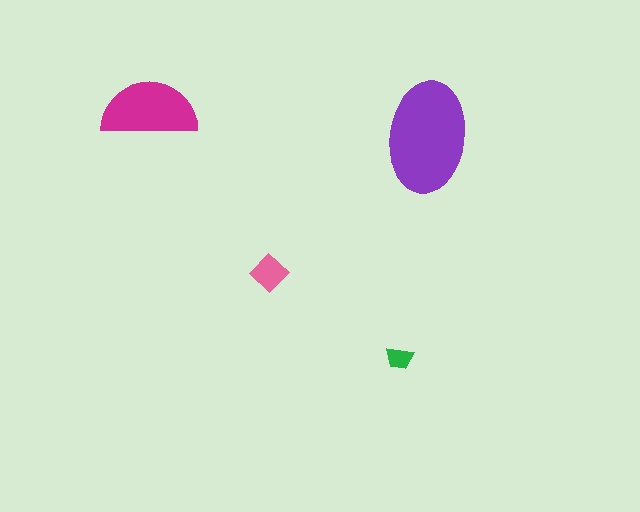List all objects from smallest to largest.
The green trapezoid, the pink diamond, the magenta semicircle, the purple ellipse.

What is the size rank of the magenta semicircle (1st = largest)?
2nd.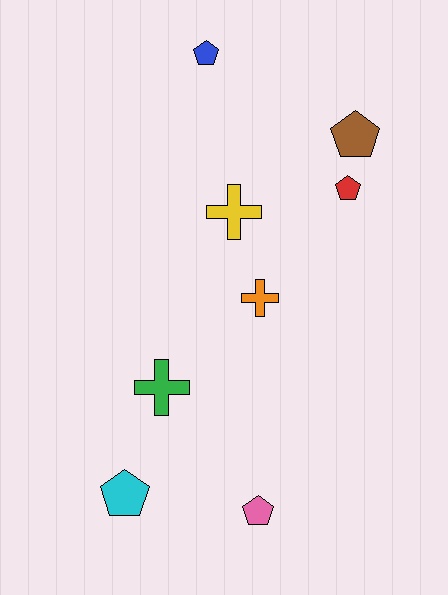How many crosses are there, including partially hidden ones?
There are 3 crosses.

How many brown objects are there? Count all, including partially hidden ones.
There is 1 brown object.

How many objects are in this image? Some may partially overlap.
There are 8 objects.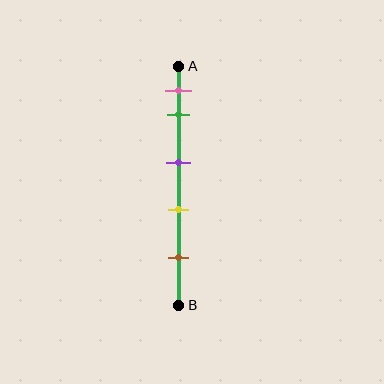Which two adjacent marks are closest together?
The pink and green marks are the closest adjacent pair.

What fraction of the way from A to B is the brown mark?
The brown mark is approximately 80% (0.8) of the way from A to B.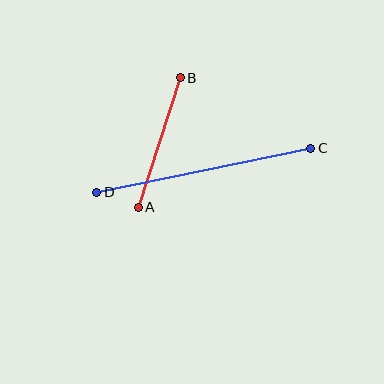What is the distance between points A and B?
The distance is approximately 136 pixels.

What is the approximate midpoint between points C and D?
The midpoint is at approximately (204, 170) pixels.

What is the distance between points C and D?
The distance is approximately 219 pixels.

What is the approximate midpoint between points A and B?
The midpoint is at approximately (159, 142) pixels.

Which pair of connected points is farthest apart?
Points C and D are farthest apart.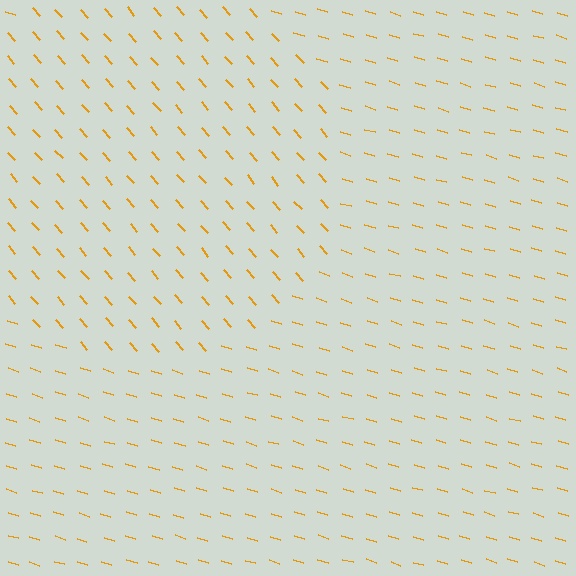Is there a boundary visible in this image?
Yes, there is a texture boundary formed by a change in line orientation.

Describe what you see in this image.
The image is filled with small orange line segments. A circle region in the image has lines oriented differently from the surrounding lines, creating a visible texture boundary.